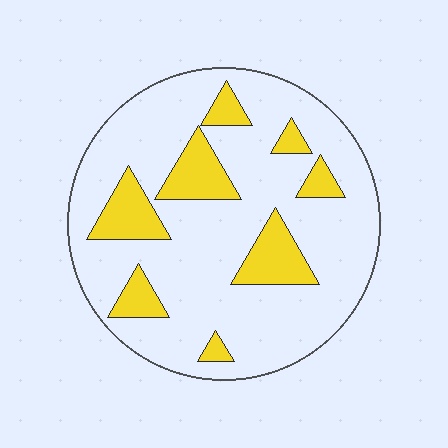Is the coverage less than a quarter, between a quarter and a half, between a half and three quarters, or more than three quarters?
Less than a quarter.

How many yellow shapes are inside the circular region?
8.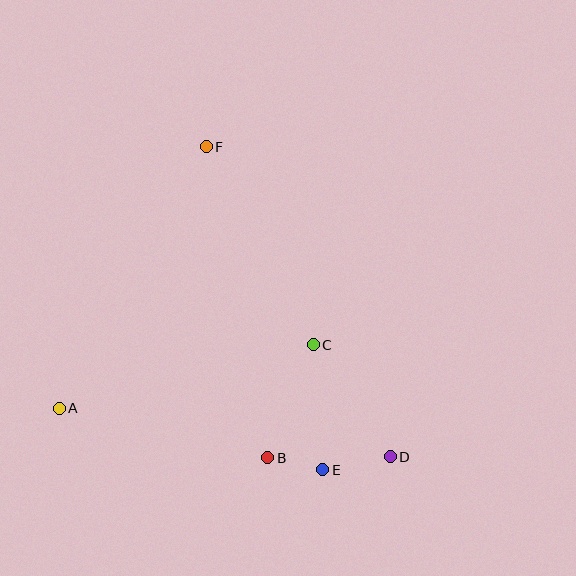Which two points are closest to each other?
Points B and E are closest to each other.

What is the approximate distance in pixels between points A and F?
The distance between A and F is approximately 300 pixels.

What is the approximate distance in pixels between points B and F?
The distance between B and F is approximately 317 pixels.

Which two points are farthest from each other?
Points D and F are farthest from each other.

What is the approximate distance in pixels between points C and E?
The distance between C and E is approximately 125 pixels.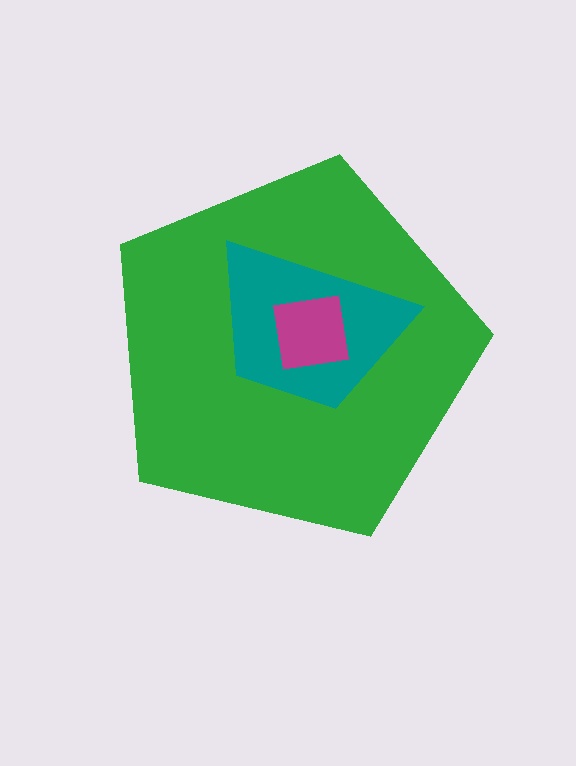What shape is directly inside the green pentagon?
The teal trapezoid.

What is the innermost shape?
The magenta square.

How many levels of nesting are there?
3.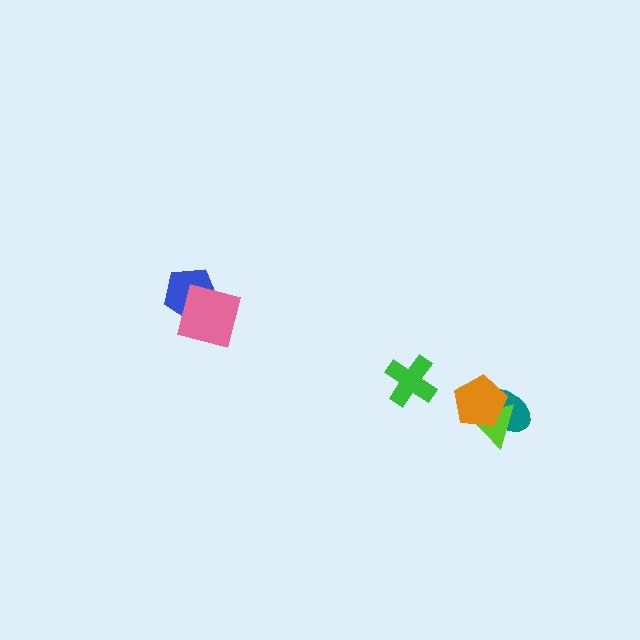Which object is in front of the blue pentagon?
The pink square is in front of the blue pentagon.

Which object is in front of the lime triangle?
The orange pentagon is in front of the lime triangle.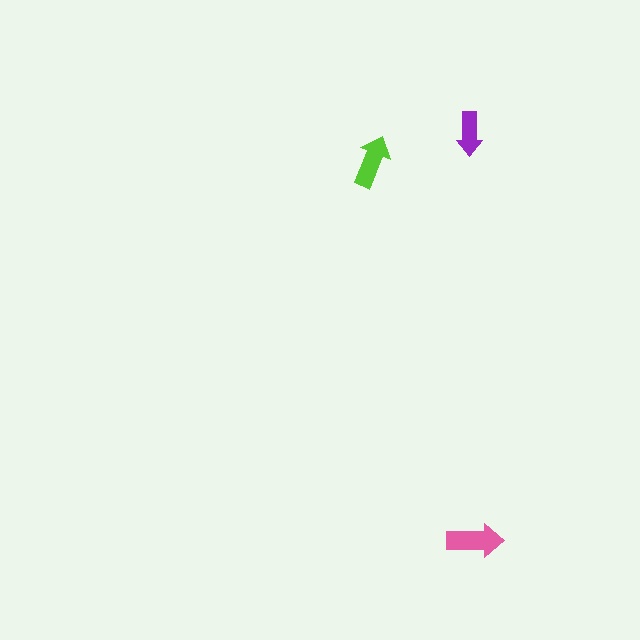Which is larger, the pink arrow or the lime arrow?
The pink one.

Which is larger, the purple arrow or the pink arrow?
The pink one.